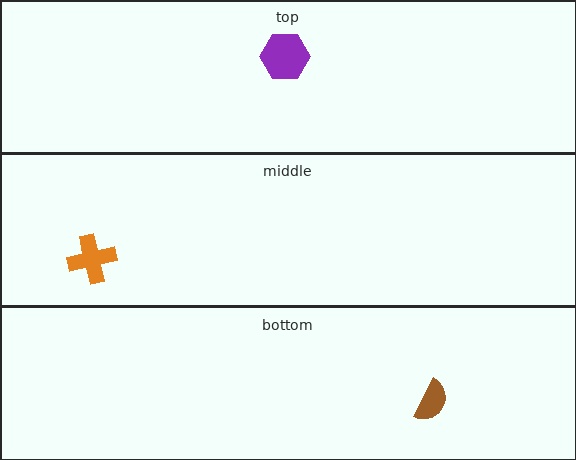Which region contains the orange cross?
The middle region.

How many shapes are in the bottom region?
1.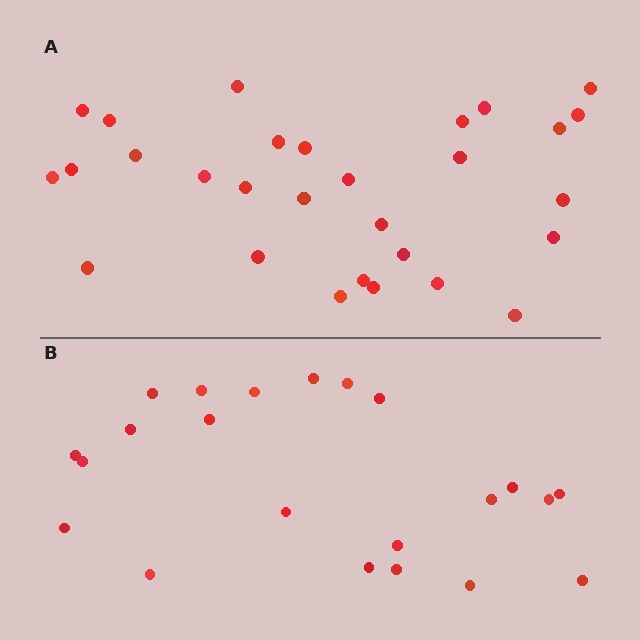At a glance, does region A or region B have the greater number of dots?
Region A (the top region) has more dots.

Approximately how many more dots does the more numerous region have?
Region A has roughly 8 or so more dots than region B.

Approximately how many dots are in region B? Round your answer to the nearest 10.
About 20 dots. (The exact count is 22, which rounds to 20.)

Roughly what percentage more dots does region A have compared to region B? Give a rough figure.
About 30% more.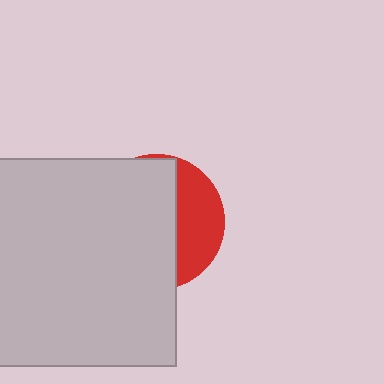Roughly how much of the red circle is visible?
A small part of it is visible (roughly 32%).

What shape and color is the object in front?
The object in front is a light gray square.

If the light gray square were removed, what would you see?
You would see the complete red circle.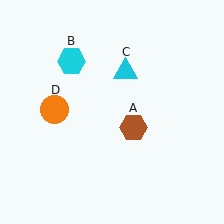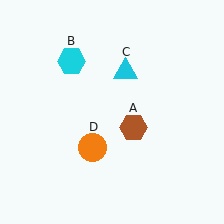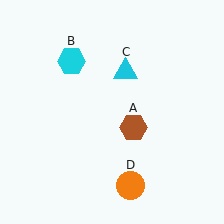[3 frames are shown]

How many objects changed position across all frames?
1 object changed position: orange circle (object D).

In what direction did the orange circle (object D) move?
The orange circle (object D) moved down and to the right.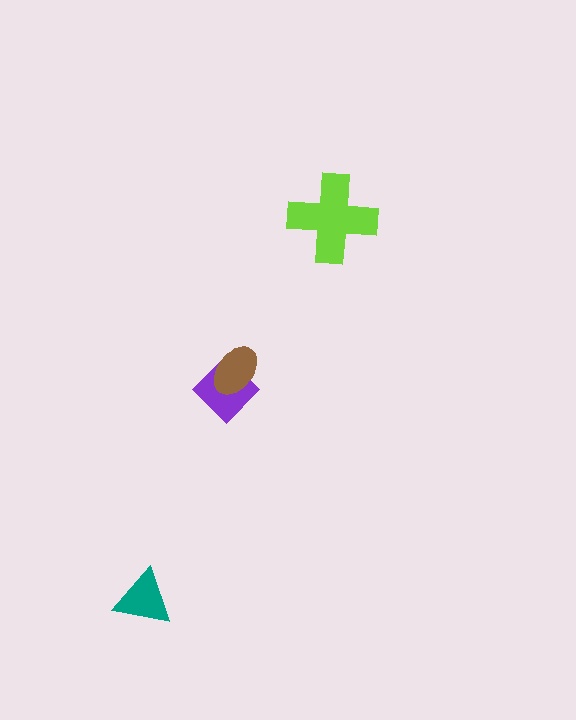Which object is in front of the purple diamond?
The brown ellipse is in front of the purple diamond.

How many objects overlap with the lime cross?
0 objects overlap with the lime cross.